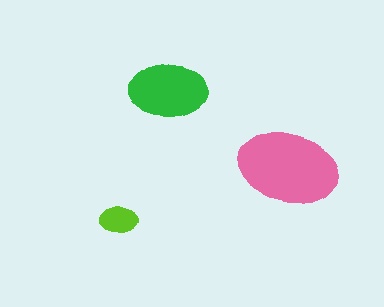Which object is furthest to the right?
The pink ellipse is rightmost.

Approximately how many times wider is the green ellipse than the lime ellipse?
About 2 times wider.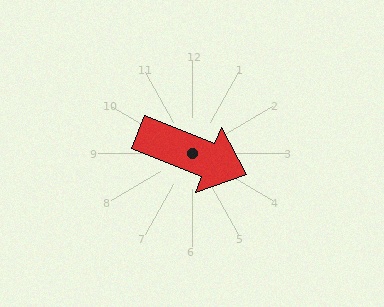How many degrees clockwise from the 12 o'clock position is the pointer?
Approximately 111 degrees.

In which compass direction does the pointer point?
East.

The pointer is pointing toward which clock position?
Roughly 4 o'clock.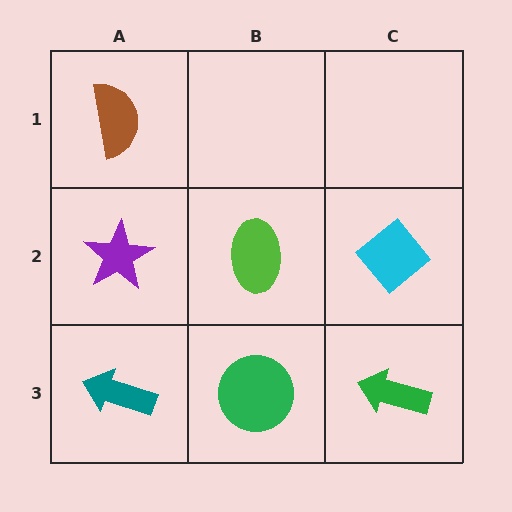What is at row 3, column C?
A green arrow.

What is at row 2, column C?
A cyan diamond.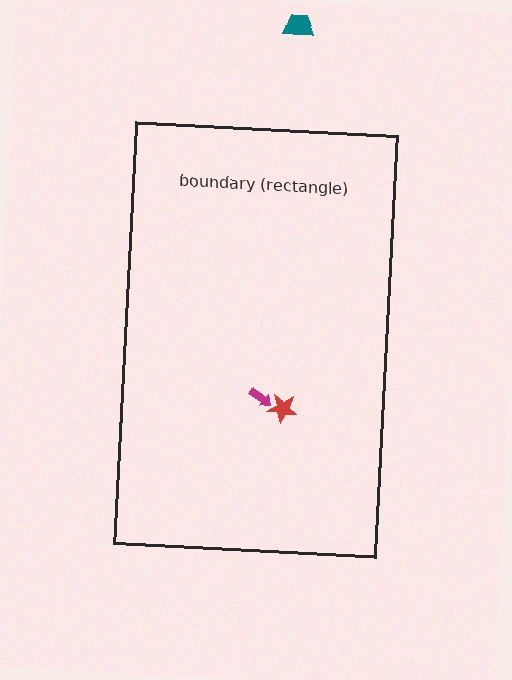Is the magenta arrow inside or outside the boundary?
Inside.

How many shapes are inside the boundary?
2 inside, 1 outside.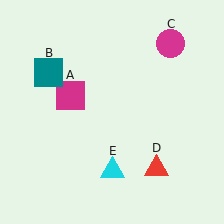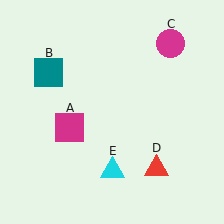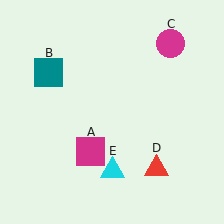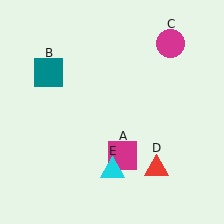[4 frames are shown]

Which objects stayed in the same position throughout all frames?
Teal square (object B) and magenta circle (object C) and red triangle (object D) and cyan triangle (object E) remained stationary.